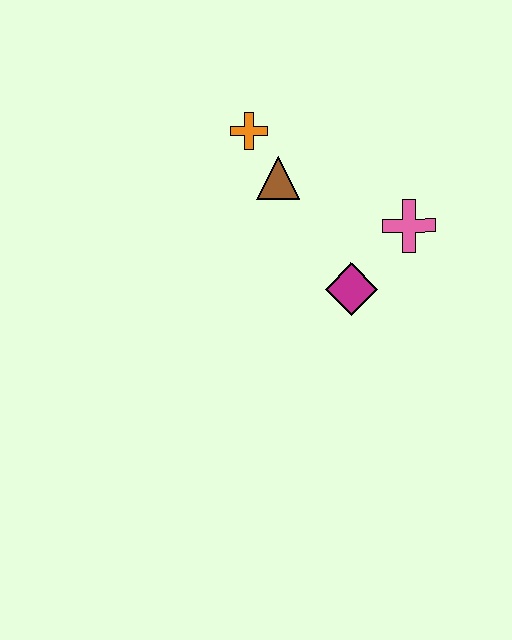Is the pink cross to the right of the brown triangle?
Yes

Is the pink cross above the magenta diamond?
Yes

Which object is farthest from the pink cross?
The orange cross is farthest from the pink cross.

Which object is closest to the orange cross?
The brown triangle is closest to the orange cross.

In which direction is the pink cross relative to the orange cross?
The pink cross is to the right of the orange cross.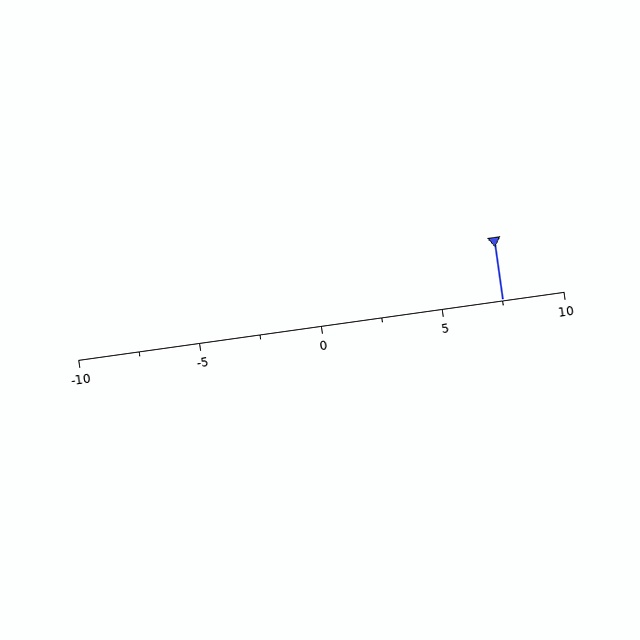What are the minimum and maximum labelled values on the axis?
The axis runs from -10 to 10.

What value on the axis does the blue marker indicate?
The marker indicates approximately 7.5.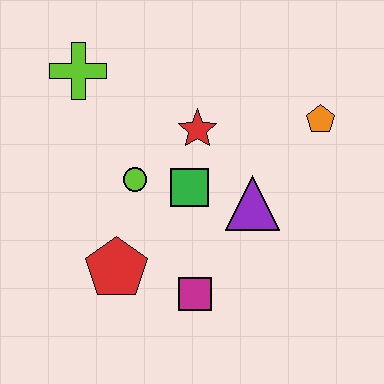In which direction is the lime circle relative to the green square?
The lime circle is to the left of the green square.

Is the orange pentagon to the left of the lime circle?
No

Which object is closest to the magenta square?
The red pentagon is closest to the magenta square.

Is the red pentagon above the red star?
No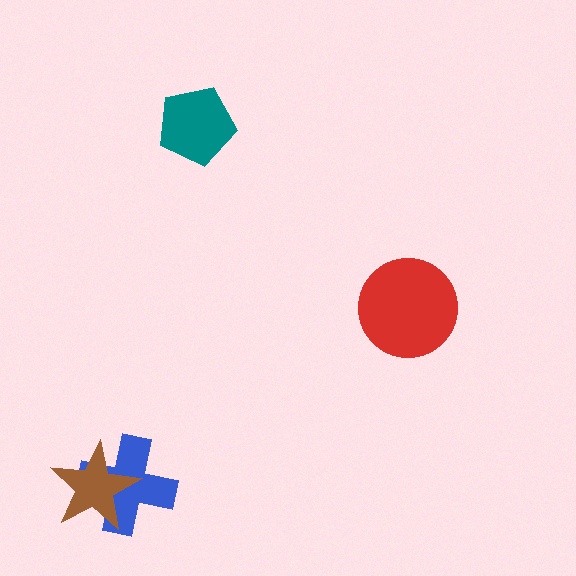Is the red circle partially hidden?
No, no other shape covers it.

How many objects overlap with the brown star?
1 object overlaps with the brown star.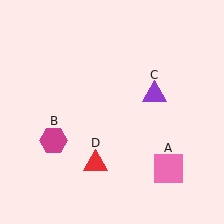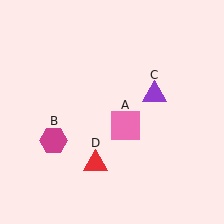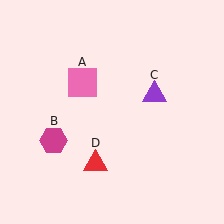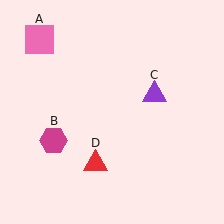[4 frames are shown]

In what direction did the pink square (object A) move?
The pink square (object A) moved up and to the left.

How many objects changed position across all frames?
1 object changed position: pink square (object A).